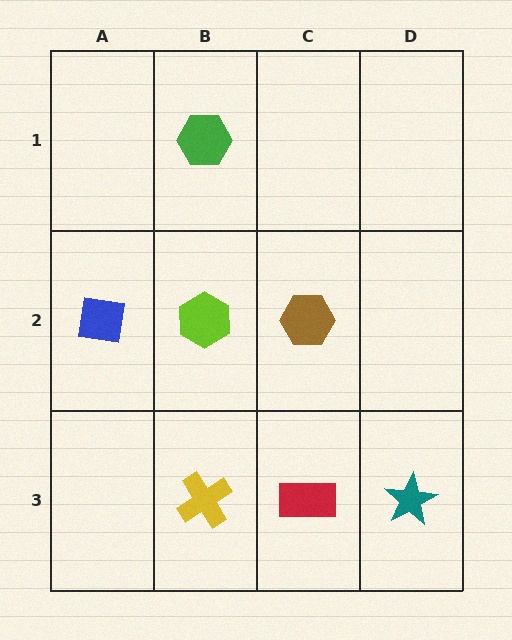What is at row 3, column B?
A yellow cross.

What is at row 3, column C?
A red rectangle.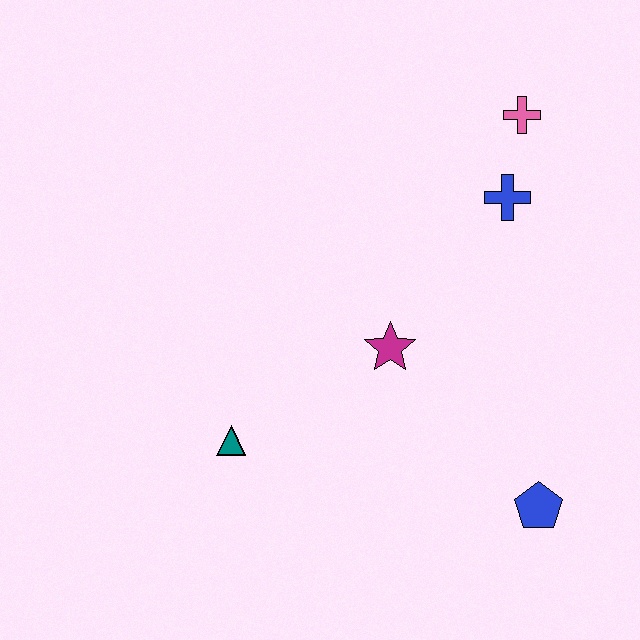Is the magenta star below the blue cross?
Yes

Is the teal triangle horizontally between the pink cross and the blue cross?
No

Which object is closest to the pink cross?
The blue cross is closest to the pink cross.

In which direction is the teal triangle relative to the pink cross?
The teal triangle is below the pink cross.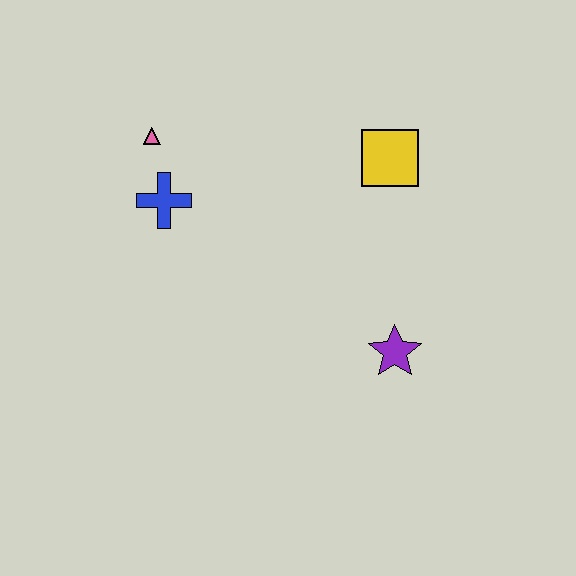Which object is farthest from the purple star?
The pink triangle is farthest from the purple star.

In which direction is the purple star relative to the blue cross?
The purple star is to the right of the blue cross.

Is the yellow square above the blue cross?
Yes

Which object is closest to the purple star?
The yellow square is closest to the purple star.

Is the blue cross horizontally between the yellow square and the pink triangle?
Yes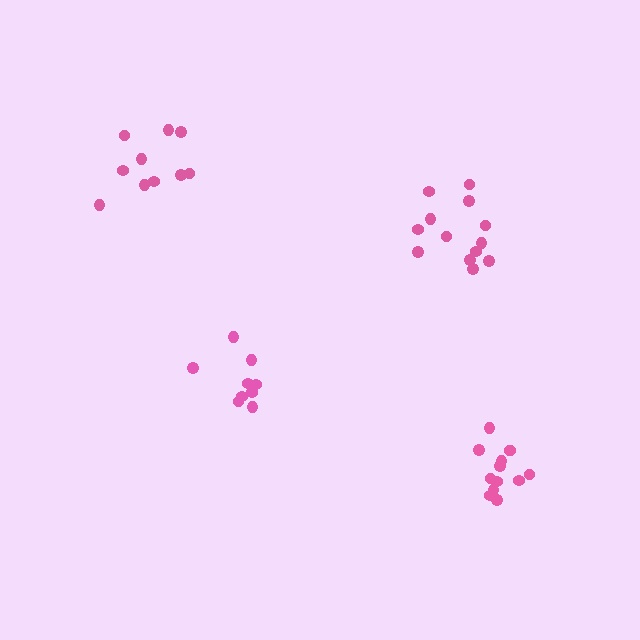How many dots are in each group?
Group 1: 13 dots, Group 2: 10 dots, Group 3: 9 dots, Group 4: 13 dots (45 total).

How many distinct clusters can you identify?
There are 4 distinct clusters.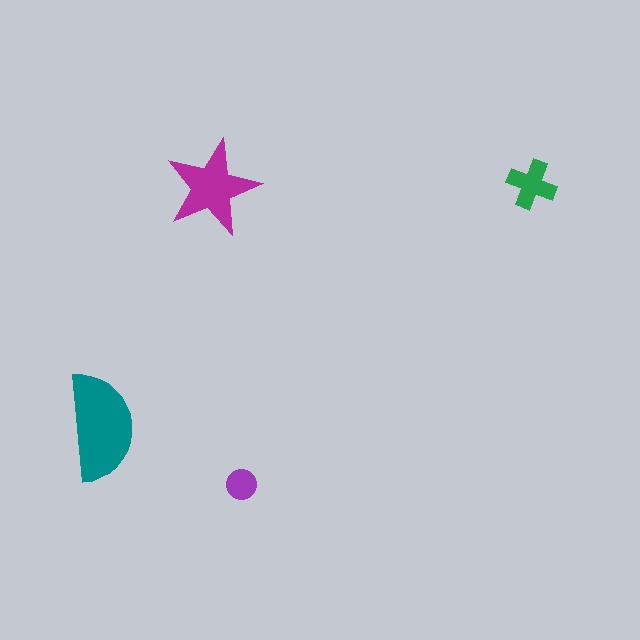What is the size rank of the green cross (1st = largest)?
3rd.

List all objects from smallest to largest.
The purple circle, the green cross, the magenta star, the teal semicircle.